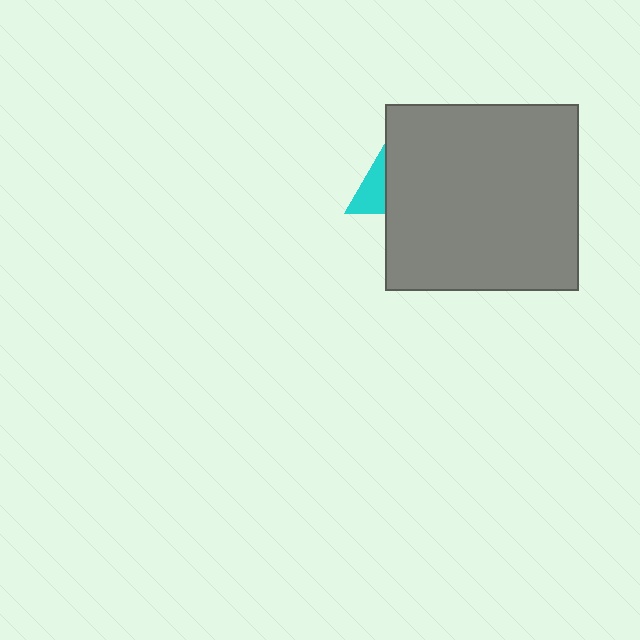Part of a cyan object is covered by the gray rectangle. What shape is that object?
It is a triangle.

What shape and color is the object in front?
The object in front is a gray rectangle.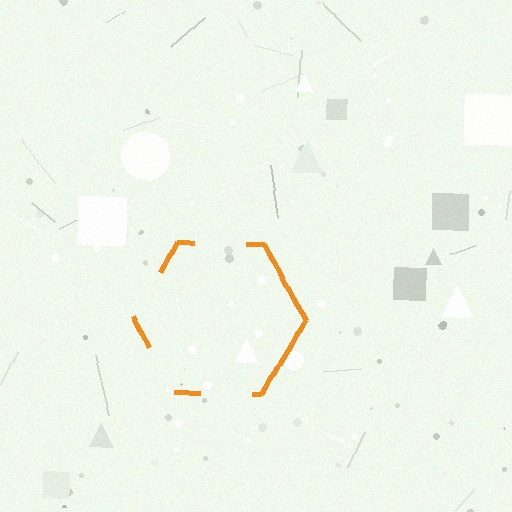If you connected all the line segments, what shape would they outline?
They would outline a hexagon.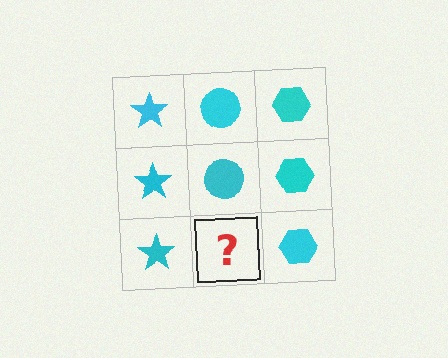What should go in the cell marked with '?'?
The missing cell should contain a cyan circle.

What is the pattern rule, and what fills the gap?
The rule is that each column has a consistent shape. The gap should be filled with a cyan circle.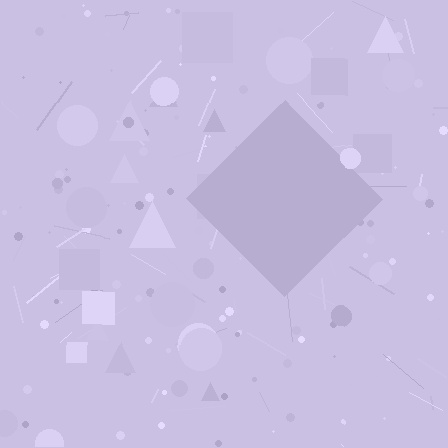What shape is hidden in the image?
A diamond is hidden in the image.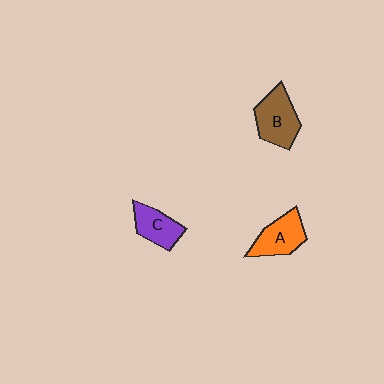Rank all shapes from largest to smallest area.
From largest to smallest: B (brown), A (orange), C (purple).